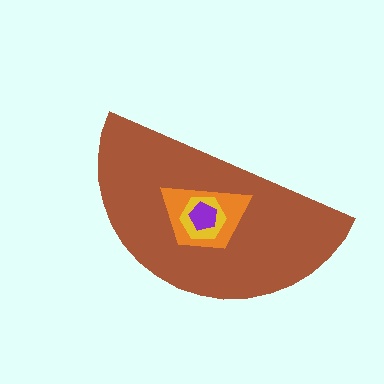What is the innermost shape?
The purple pentagon.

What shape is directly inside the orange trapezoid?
The yellow hexagon.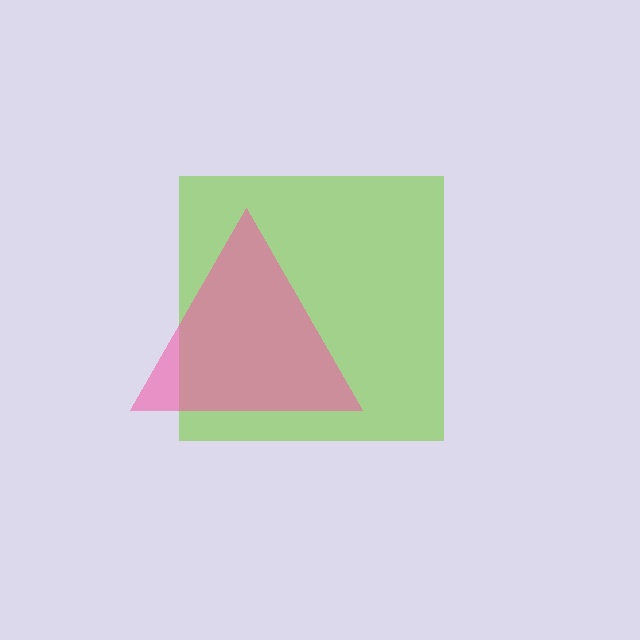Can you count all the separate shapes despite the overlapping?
Yes, there are 2 separate shapes.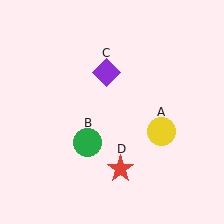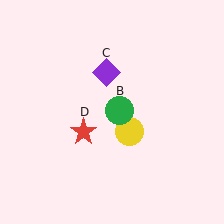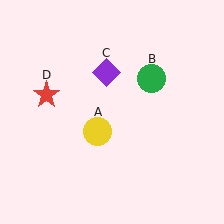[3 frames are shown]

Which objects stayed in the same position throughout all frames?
Purple diamond (object C) remained stationary.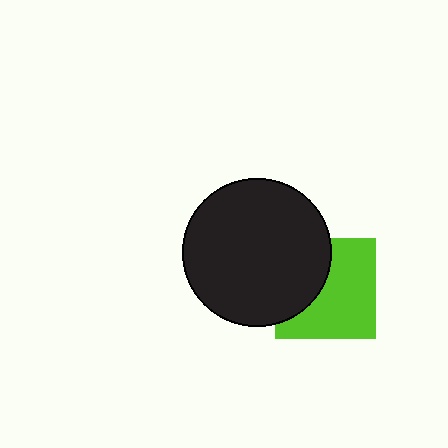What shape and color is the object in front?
The object in front is a black circle.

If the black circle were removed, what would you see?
You would see the complete lime square.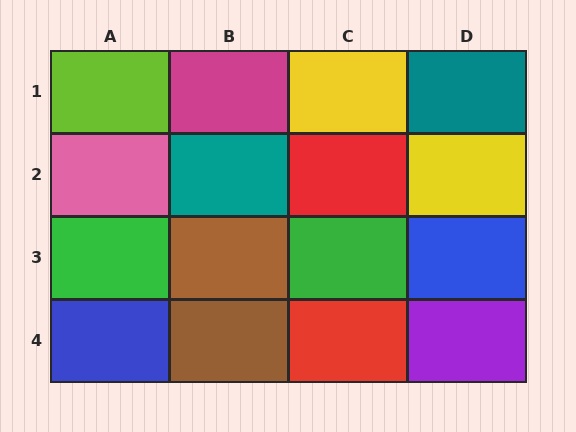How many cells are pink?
1 cell is pink.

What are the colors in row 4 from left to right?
Blue, brown, red, purple.